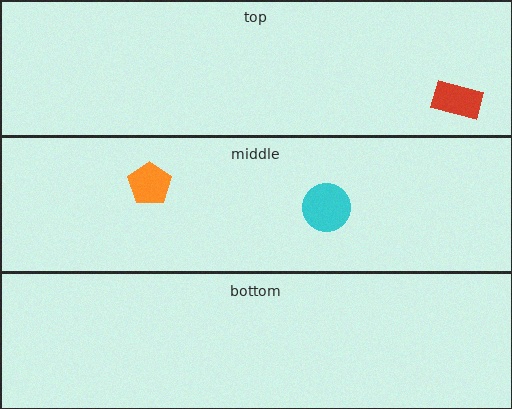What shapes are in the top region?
The red rectangle.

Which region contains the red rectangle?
The top region.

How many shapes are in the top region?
1.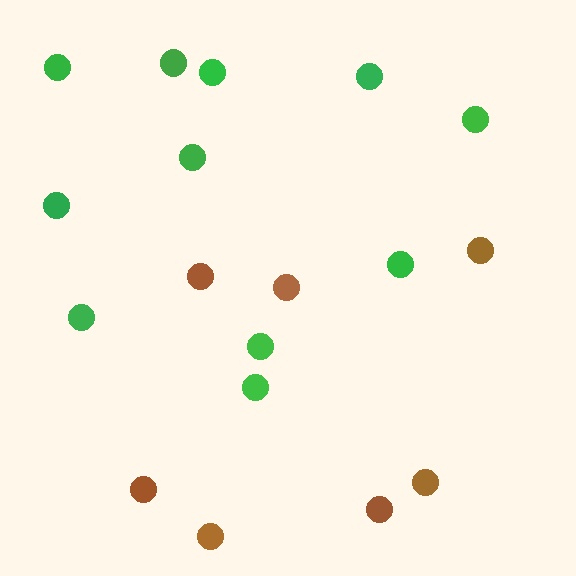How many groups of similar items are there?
There are 2 groups: one group of brown circles (7) and one group of green circles (11).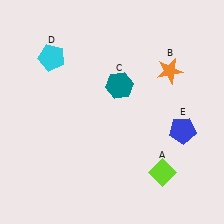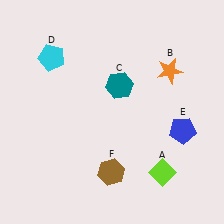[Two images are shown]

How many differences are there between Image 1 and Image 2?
There is 1 difference between the two images.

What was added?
A brown hexagon (F) was added in Image 2.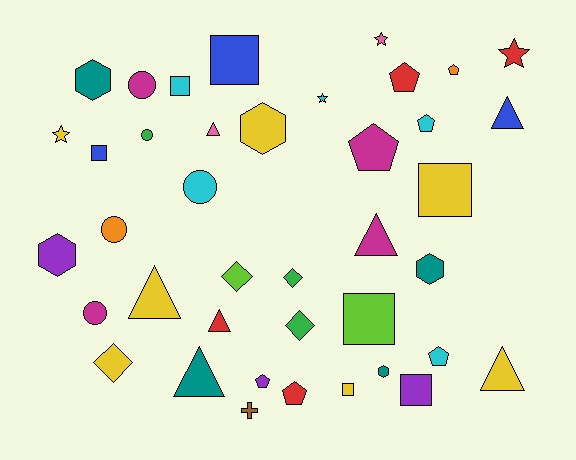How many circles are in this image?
There are 5 circles.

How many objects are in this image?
There are 40 objects.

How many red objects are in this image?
There are 4 red objects.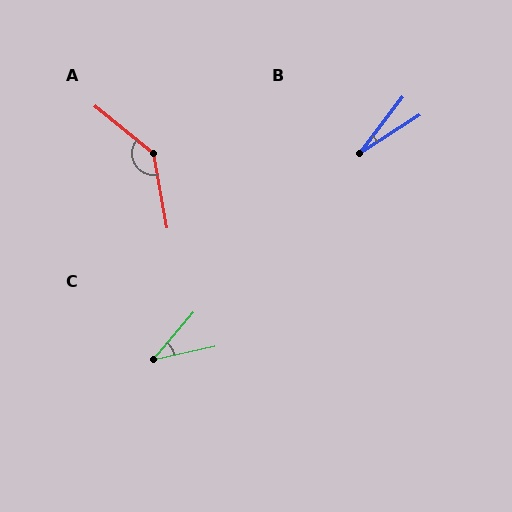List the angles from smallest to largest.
B (20°), C (37°), A (139°).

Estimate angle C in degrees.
Approximately 37 degrees.